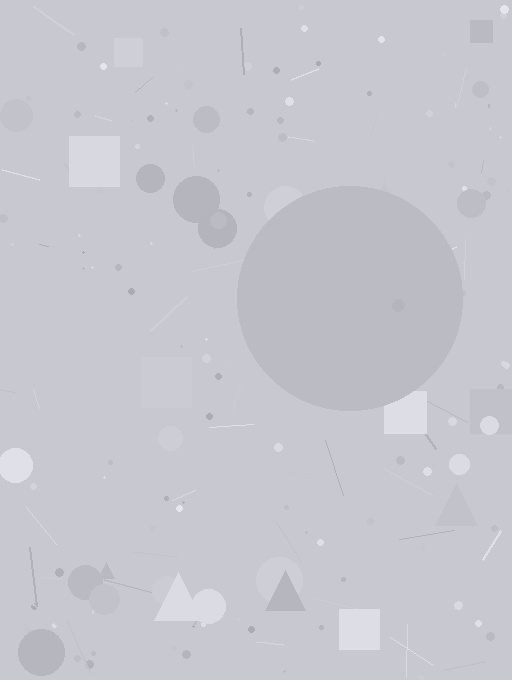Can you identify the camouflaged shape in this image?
The camouflaged shape is a circle.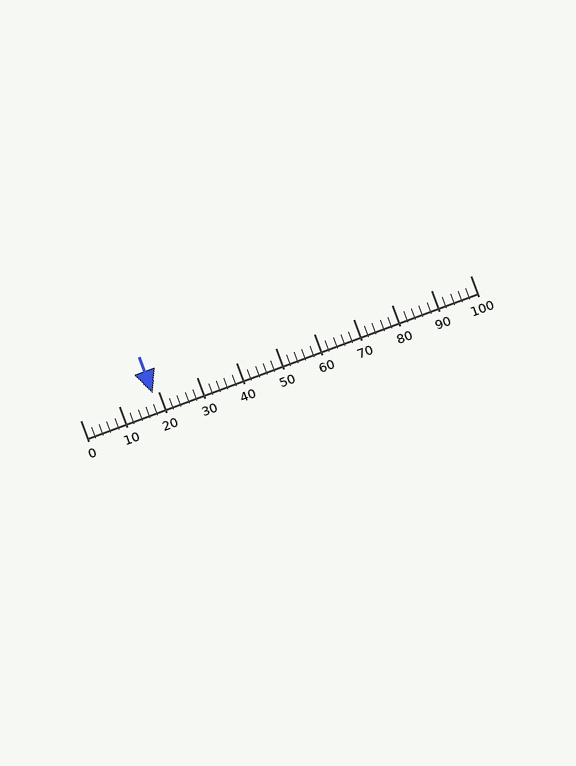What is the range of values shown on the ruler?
The ruler shows values from 0 to 100.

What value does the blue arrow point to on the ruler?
The blue arrow points to approximately 19.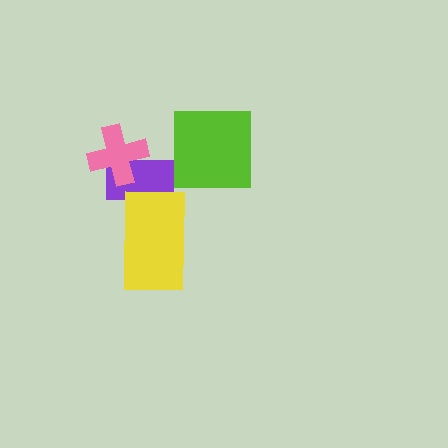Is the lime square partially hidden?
No, no other shape covers it.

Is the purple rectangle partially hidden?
Yes, it is partially covered by another shape.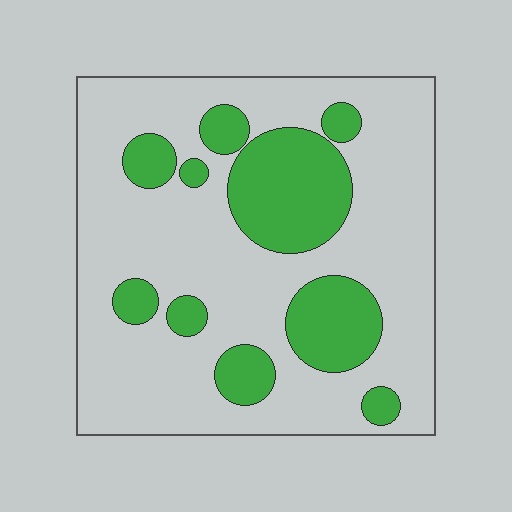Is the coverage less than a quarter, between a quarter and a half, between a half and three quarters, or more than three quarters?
Between a quarter and a half.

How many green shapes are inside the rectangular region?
10.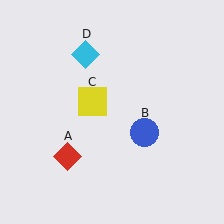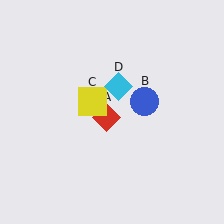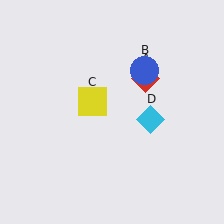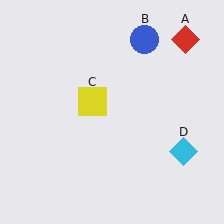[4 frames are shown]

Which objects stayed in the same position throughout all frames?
Yellow square (object C) remained stationary.